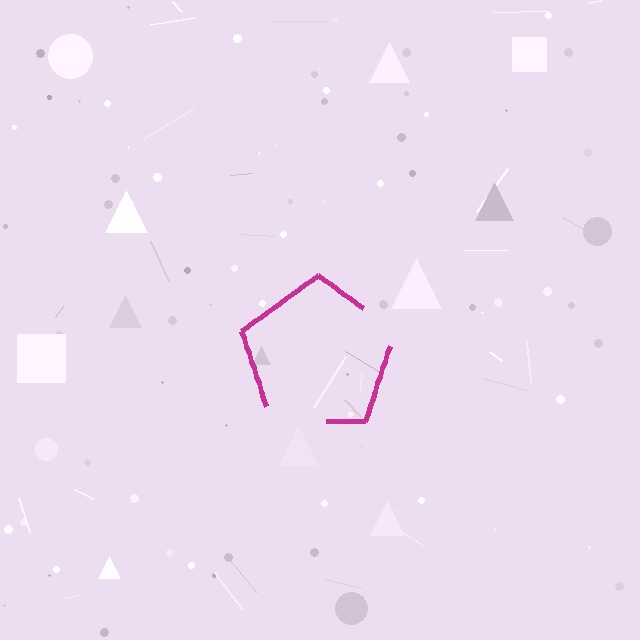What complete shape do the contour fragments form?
The contour fragments form a pentagon.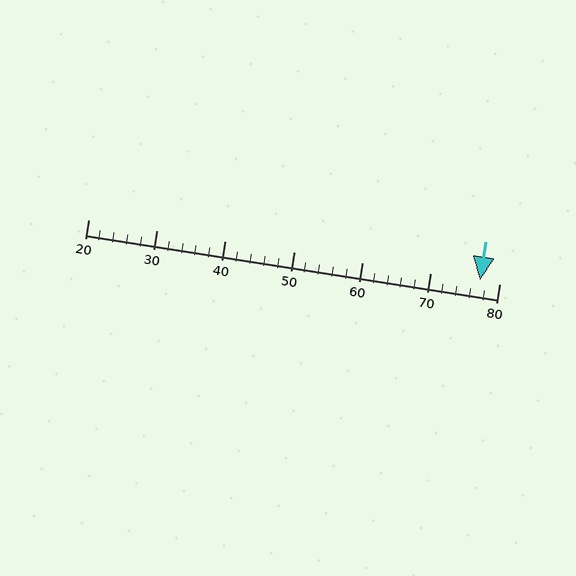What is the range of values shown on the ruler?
The ruler shows values from 20 to 80.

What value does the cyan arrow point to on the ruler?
The cyan arrow points to approximately 77.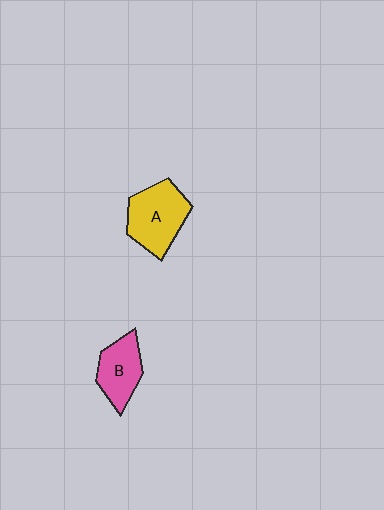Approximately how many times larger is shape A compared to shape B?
Approximately 1.4 times.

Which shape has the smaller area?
Shape B (pink).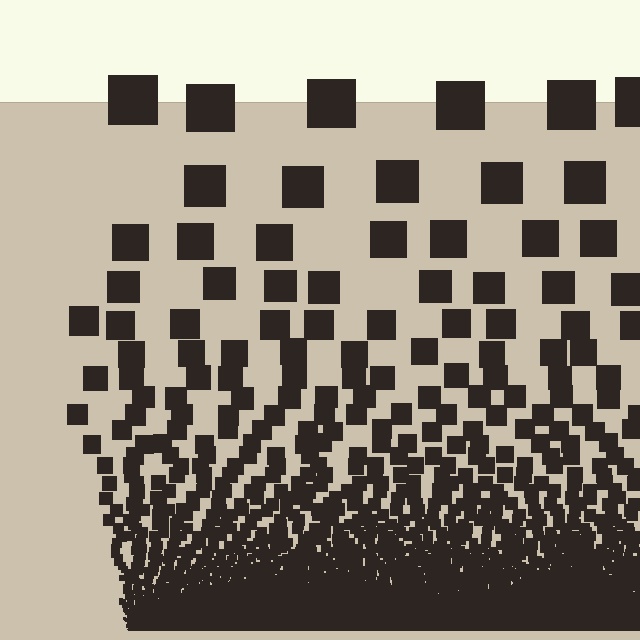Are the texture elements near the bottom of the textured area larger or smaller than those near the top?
Smaller. The gradient is inverted — elements near the bottom are smaller and denser.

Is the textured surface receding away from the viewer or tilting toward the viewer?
The surface appears to tilt toward the viewer. Texture elements get larger and sparser toward the top.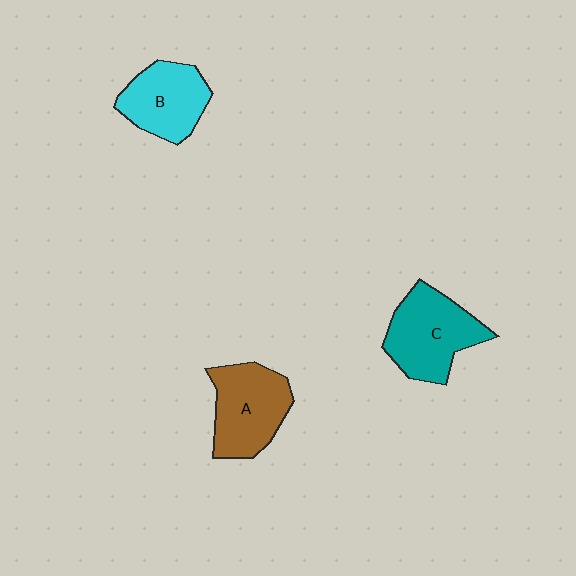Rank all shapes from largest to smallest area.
From largest to smallest: C (teal), A (brown), B (cyan).